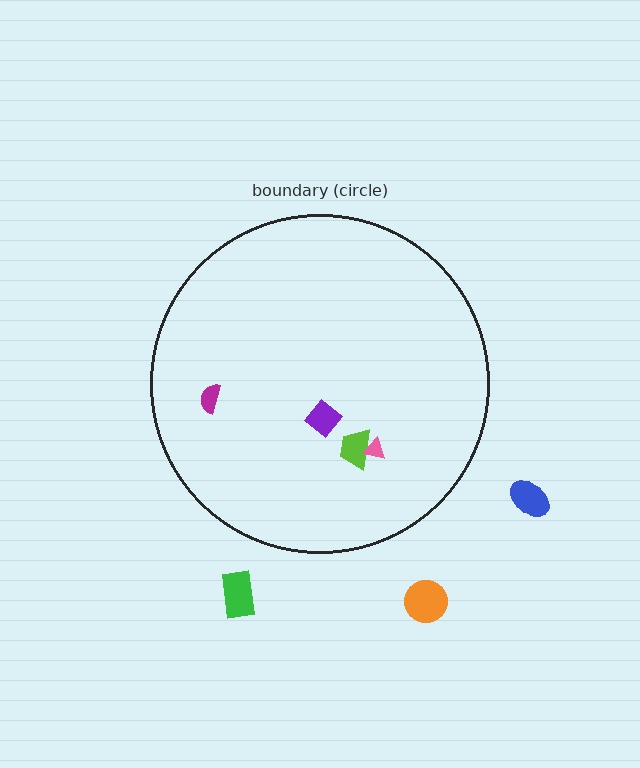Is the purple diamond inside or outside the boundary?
Inside.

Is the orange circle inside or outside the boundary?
Outside.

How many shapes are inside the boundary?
4 inside, 3 outside.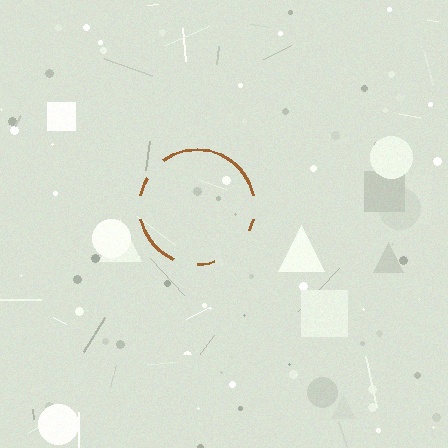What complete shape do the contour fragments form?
The contour fragments form a circle.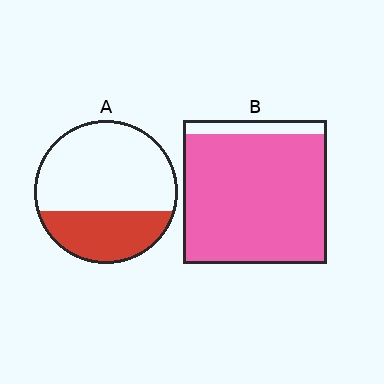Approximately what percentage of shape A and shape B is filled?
A is approximately 35% and B is approximately 90%.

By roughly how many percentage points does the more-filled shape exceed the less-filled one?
By roughly 55 percentage points (B over A).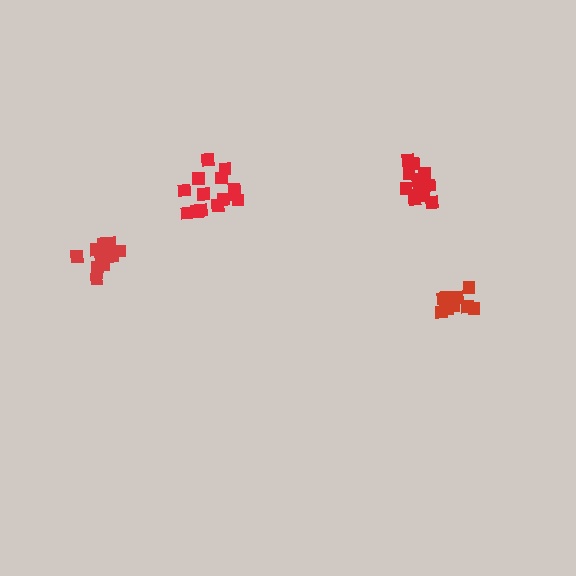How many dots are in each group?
Group 1: 13 dots, Group 2: 10 dots, Group 3: 14 dots, Group 4: 14 dots (51 total).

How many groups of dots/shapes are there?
There are 4 groups.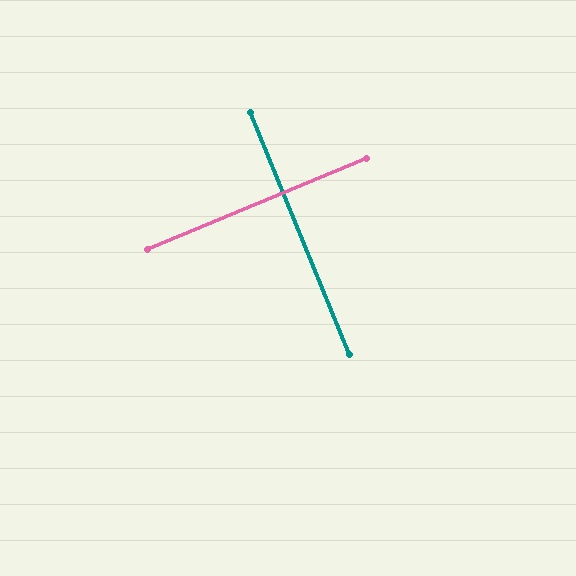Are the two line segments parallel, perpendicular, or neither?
Perpendicular — they meet at approximately 90°.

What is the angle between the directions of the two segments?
Approximately 90 degrees.